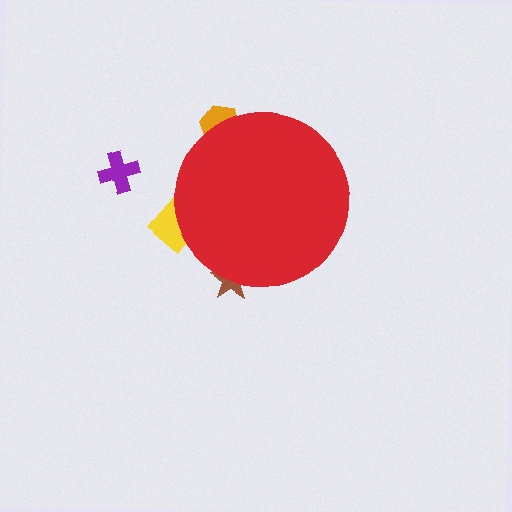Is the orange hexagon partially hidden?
Yes, the orange hexagon is partially hidden behind the red circle.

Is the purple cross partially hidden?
No, the purple cross is fully visible.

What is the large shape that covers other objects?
A red circle.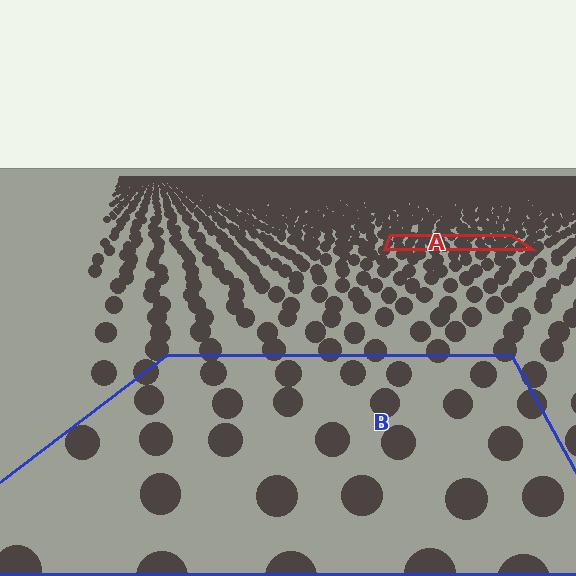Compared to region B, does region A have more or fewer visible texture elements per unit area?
Region A has more texture elements per unit area — they are packed more densely because it is farther away.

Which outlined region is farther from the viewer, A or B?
Region A is farther from the viewer — the texture elements inside it appear smaller and more densely packed.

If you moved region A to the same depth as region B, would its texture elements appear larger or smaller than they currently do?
They would appear larger. At a closer depth, the same texture elements are projected at a bigger on-screen size.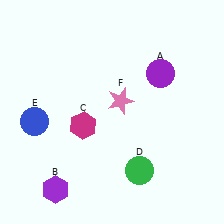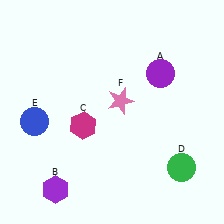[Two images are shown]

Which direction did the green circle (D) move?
The green circle (D) moved right.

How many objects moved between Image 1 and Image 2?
1 object moved between the two images.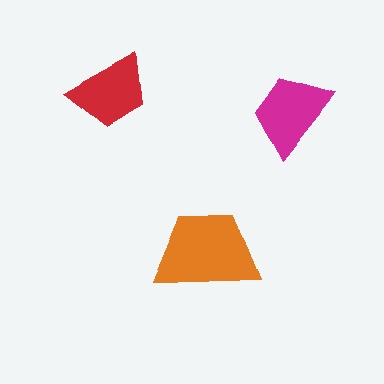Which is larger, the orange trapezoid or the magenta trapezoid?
The orange one.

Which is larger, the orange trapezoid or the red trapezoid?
The orange one.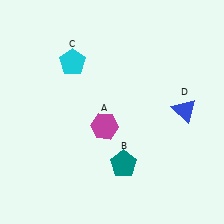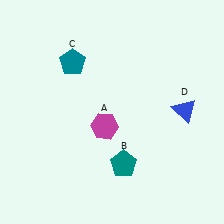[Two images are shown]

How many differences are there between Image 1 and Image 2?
There is 1 difference between the two images.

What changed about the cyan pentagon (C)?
In Image 1, C is cyan. In Image 2, it changed to teal.